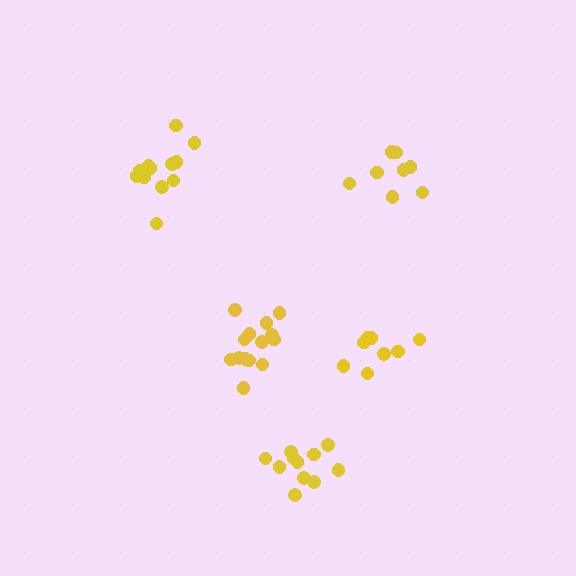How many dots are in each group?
Group 1: 14 dots, Group 2: 8 dots, Group 3: 12 dots, Group 4: 8 dots, Group 5: 11 dots (53 total).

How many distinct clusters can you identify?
There are 5 distinct clusters.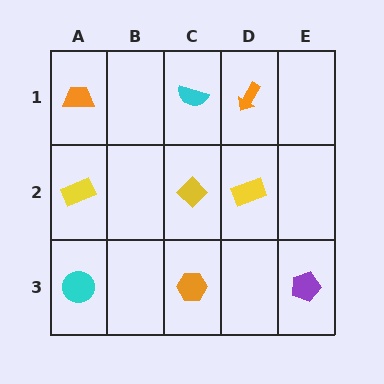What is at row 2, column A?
A yellow rectangle.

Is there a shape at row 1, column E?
No, that cell is empty.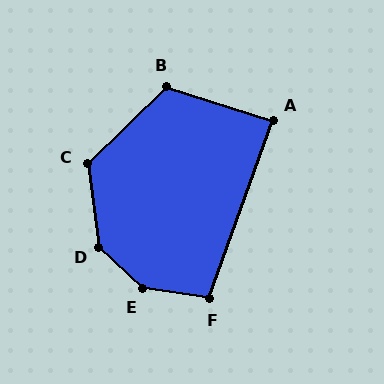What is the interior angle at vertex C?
Approximately 127 degrees (obtuse).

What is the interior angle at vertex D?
Approximately 141 degrees (obtuse).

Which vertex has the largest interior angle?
E, at approximately 146 degrees.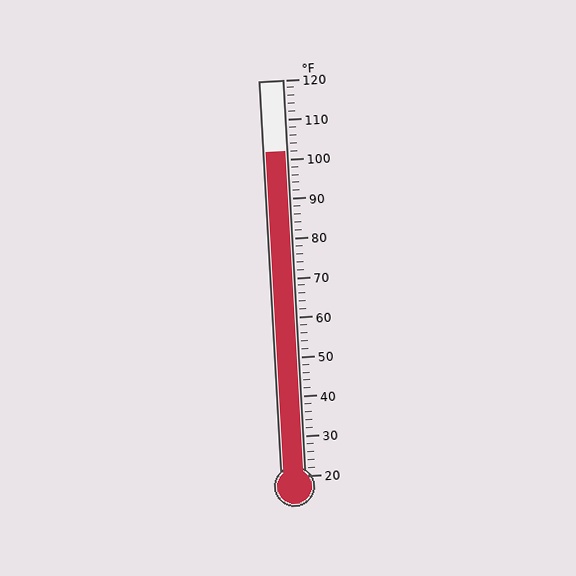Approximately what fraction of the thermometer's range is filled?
The thermometer is filled to approximately 80% of its range.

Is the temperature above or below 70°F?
The temperature is above 70°F.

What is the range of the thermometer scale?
The thermometer scale ranges from 20°F to 120°F.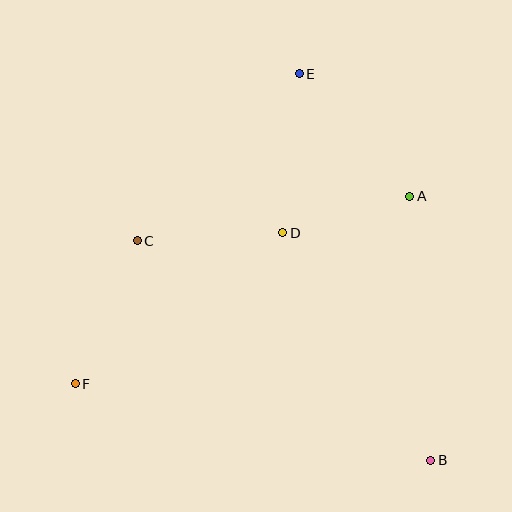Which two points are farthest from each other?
Points B and E are farthest from each other.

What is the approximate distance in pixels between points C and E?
The distance between C and E is approximately 233 pixels.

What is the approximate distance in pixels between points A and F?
The distance between A and F is approximately 384 pixels.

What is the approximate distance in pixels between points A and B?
The distance between A and B is approximately 265 pixels.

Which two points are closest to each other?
Points A and D are closest to each other.